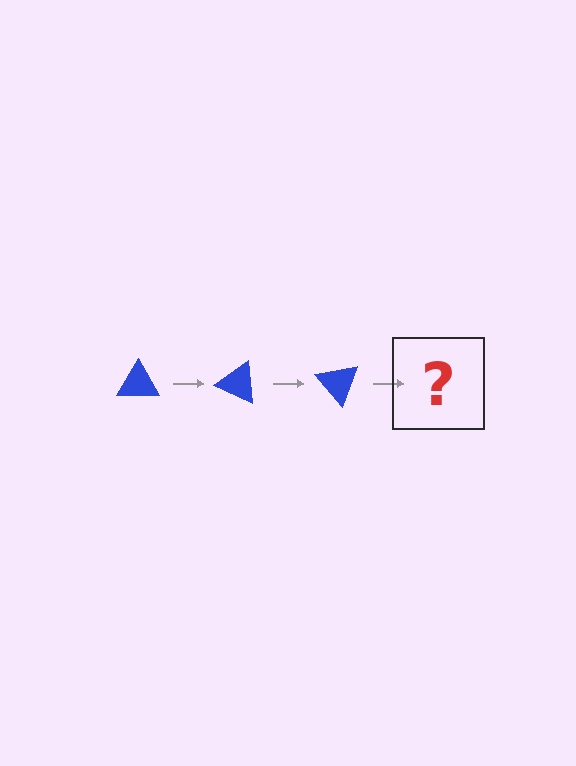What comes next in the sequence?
The next element should be a blue triangle rotated 75 degrees.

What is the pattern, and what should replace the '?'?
The pattern is that the triangle rotates 25 degrees each step. The '?' should be a blue triangle rotated 75 degrees.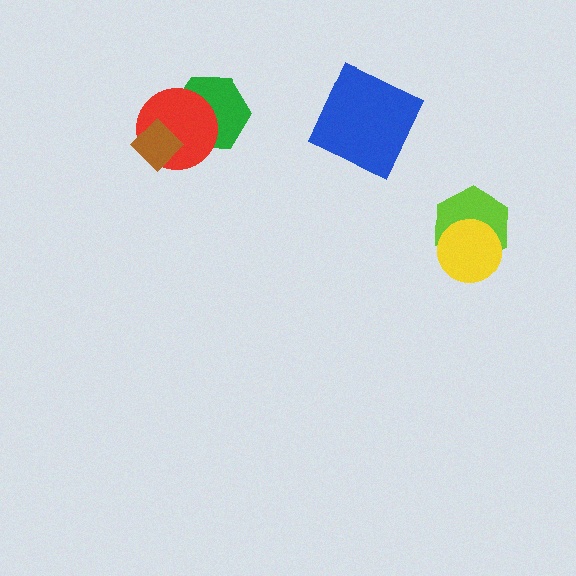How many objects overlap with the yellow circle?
1 object overlaps with the yellow circle.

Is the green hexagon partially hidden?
Yes, it is partially covered by another shape.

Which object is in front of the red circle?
The brown diamond is in front of the red circle.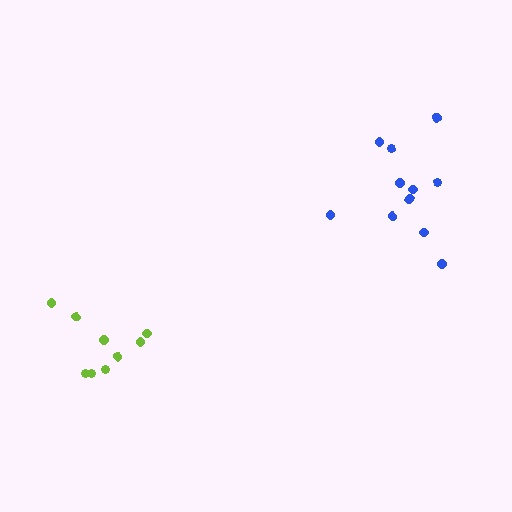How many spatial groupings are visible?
There are 2 spatial groupings.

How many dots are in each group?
Group 1: 9 dots, Group 2: 11 dots (20 total).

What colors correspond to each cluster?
The clusters are colored: lime, blue.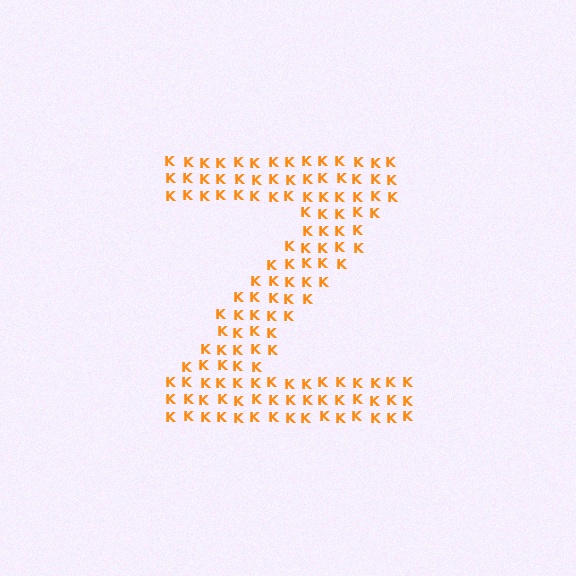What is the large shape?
The large shape is the letter Z.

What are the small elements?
The small elements are letter K's.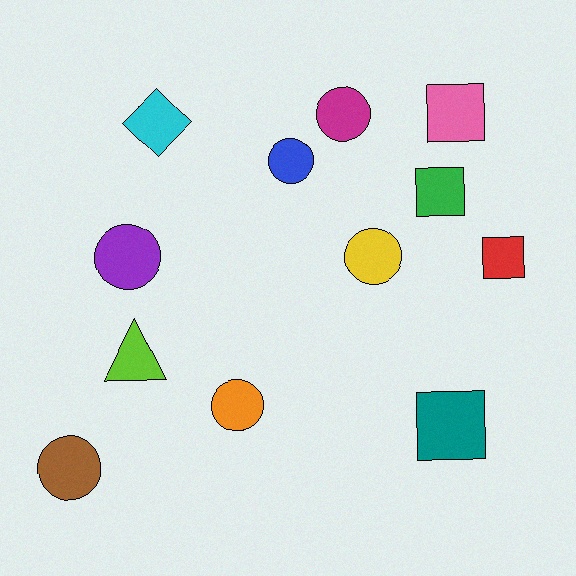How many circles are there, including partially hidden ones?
There are 6 circles.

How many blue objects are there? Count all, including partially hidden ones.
There is 1 blue object.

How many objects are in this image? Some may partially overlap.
There are 12 objects.